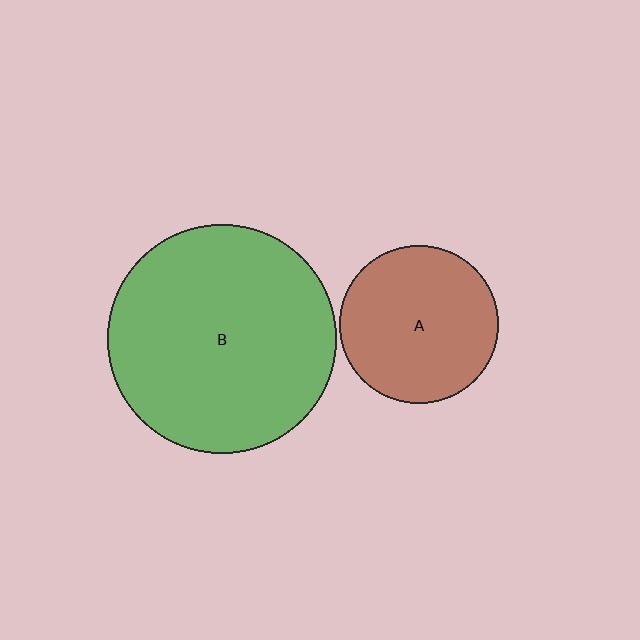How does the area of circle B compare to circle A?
Approximately 2.1 times.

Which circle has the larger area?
Circle B (green).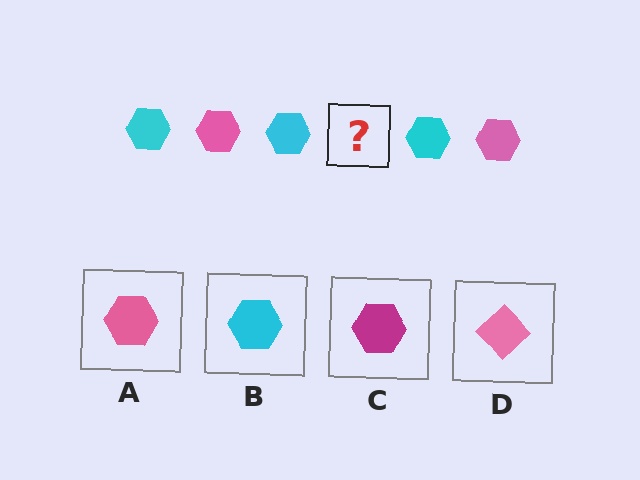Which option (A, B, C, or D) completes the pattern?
A.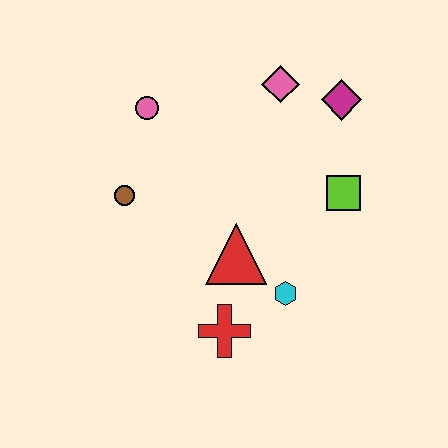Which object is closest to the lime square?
The magenta diamond is closest to the lime square.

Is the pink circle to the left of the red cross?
Yes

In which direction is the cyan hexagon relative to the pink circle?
The cyan hexagon is below the pink circle.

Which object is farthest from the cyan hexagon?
The pink circle is farthest from the cyan hexagon.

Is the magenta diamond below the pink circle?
No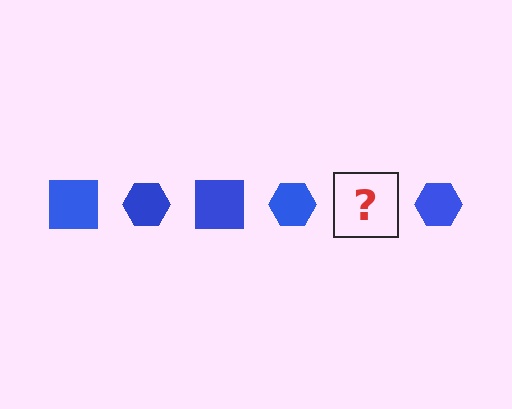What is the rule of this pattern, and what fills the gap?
The rule is that the pattern cycles through square, hexagon shapes in blue. The gap should be filled with a blue square.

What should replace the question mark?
The question mark should be replaced with a blue square.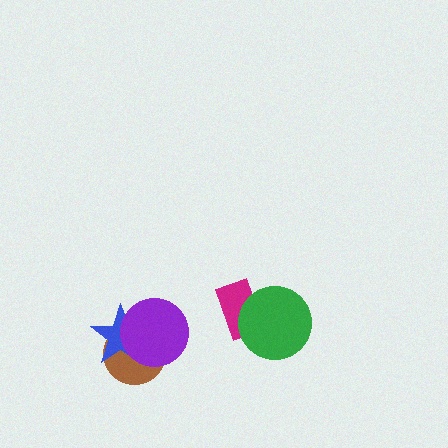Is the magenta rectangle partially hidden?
Yes, it is partially covered by another shape.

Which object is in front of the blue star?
The purple circle is in front of the blue star.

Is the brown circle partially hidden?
Yes, it is partially covered by another shape.